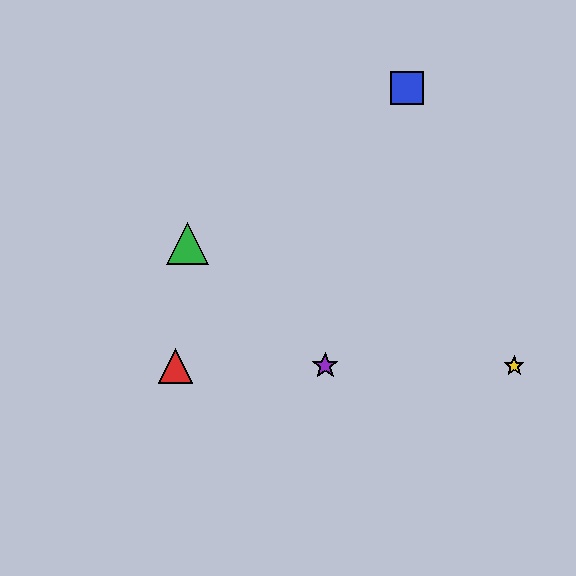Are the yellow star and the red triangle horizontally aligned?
Yes, both are at y≈366.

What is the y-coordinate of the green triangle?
The green triangle is at y≈243.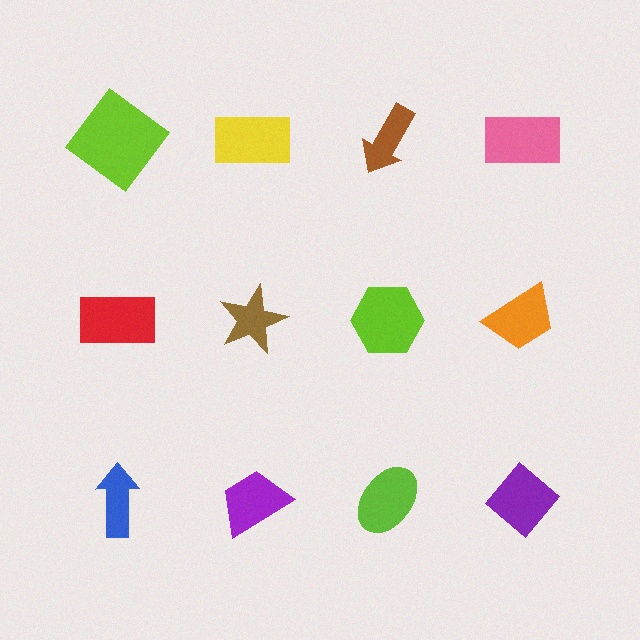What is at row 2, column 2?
A brown star.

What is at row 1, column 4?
A pink rectangle.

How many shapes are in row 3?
4 shapes.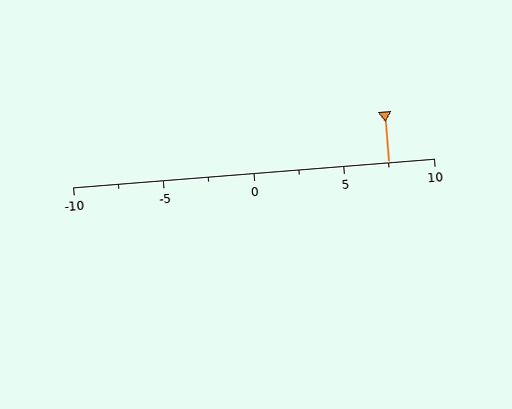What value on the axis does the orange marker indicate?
The marker indicates approximately 7.5.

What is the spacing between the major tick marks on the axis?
The major ticks are spaced 5 apart.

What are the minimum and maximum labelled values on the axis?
The axis runs from -10 to 10.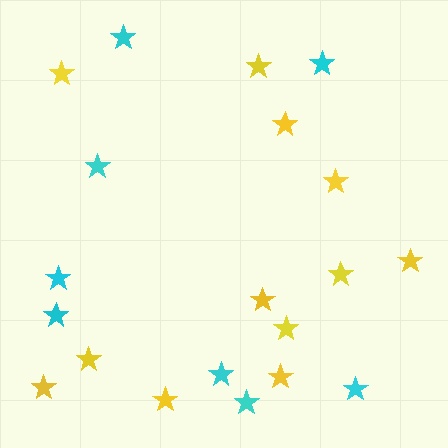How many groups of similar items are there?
There are 2 groups: one group of cyan stars (8) and one group of yellow stars (12).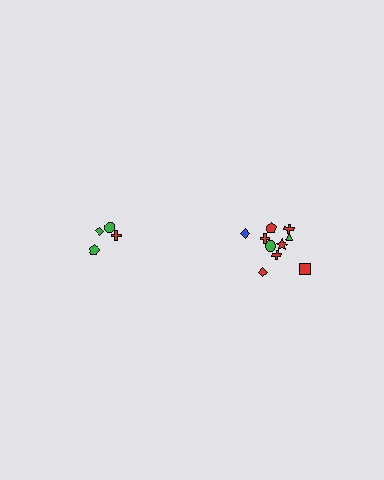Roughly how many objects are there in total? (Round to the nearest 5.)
Roughly 15 objects in total.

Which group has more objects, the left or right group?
The right group.